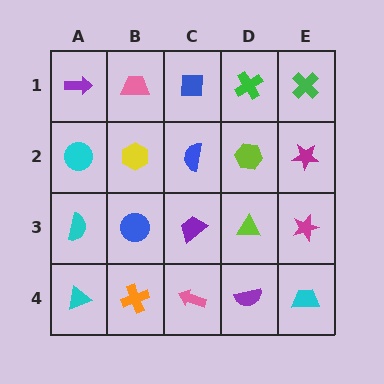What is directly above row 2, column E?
A green cross.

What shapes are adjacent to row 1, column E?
A magenta star (row 2, column E), a green cross (row 1, column D).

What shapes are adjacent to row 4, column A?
A cyan semicircle (row 3, column A), an orange cross (row 4, column B).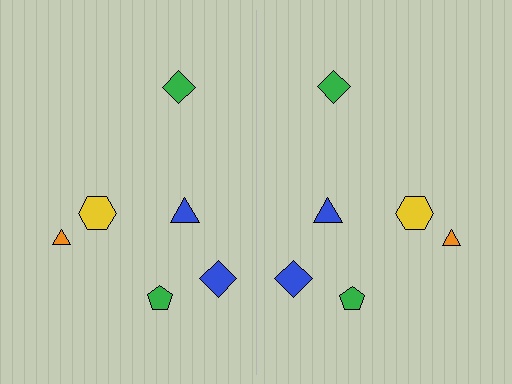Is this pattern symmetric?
Yes, this pattern has bilateral (reflection) symmetry.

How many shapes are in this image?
There are 12 shapes in this image.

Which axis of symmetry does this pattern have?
The pattern has a vertical axis of symmetry running through the center of the image.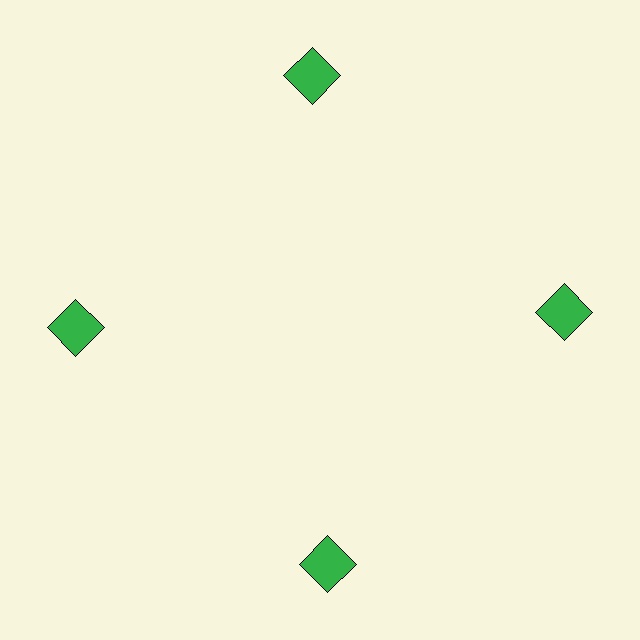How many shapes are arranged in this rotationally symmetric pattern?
There are 4 shapes, arranged in 4 groups of 1.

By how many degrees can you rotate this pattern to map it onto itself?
The pattern maps onto itself every 90 degrees of rotation.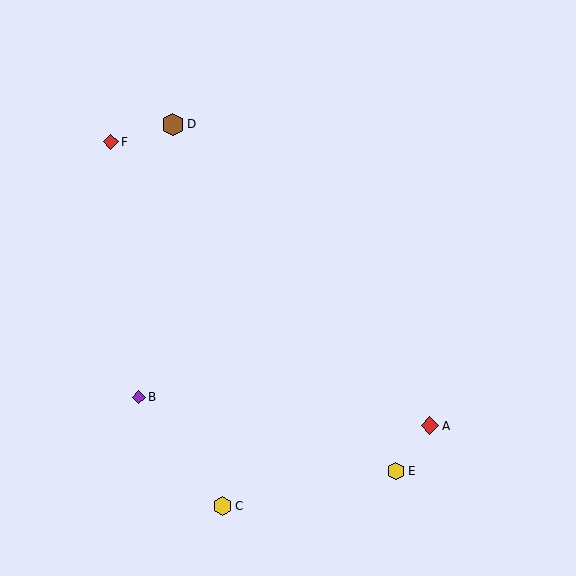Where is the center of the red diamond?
The center of the red diamond is at (111, 142).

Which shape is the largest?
The brown hexagon (labeled D) is the largest.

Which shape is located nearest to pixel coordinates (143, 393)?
The purple diamond (labeled B) at (139, 397) is nearest to that location.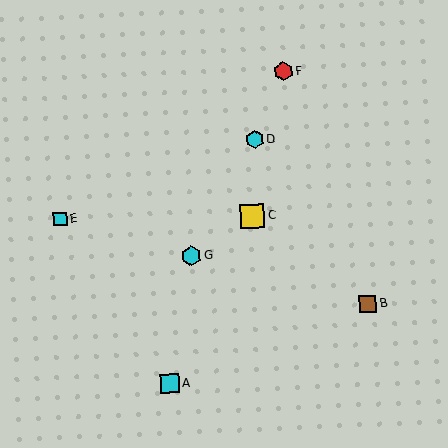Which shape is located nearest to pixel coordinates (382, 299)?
The brown square (labeled B) at (368, 304) is nearest to that location.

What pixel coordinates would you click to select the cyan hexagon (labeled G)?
Click at (191, 256) to select the cyan hexagon G.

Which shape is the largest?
The yellow square (labeled C) is the largest.